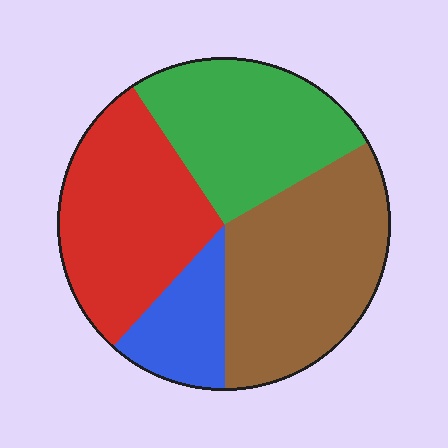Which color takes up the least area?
Blue, at roughly 10%.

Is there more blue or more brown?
Brown.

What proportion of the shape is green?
Green covers 26% of the shape.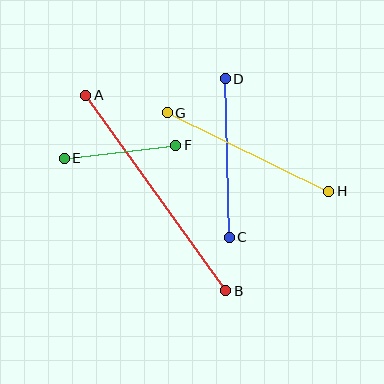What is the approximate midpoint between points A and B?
The midpoint is at approximately (156, 193) pixels.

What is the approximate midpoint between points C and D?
The midpoint is at approximately (227, 158) pixels.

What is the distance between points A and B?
The distance is approximately 241 pixels.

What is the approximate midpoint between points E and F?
The midpoint is at approximately (120, 152) pixels.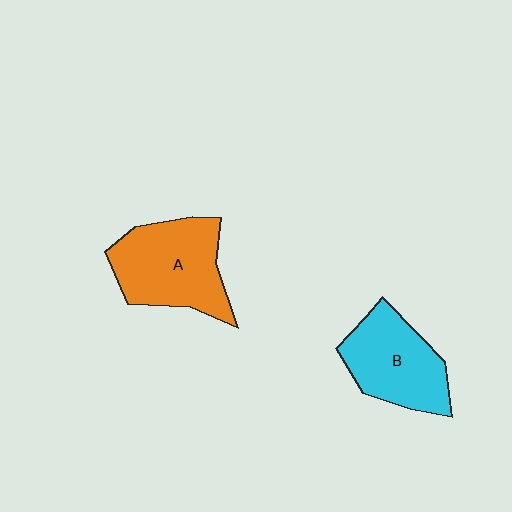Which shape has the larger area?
Shape A (orange).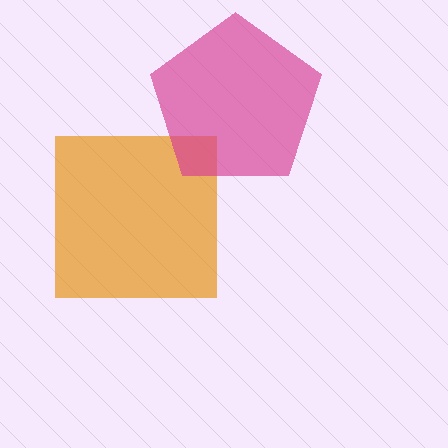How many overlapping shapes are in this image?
There are 2 overlapping shapes in the image.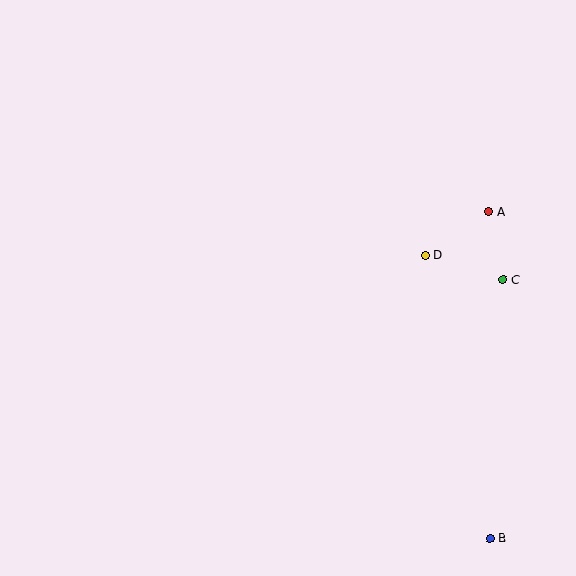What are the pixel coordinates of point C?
Point C is at (503, 280).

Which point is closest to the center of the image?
Point D at (426, 255) is closest to the center.